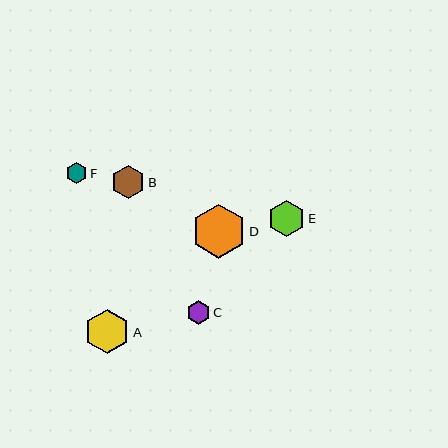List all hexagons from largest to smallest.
From largest to smallest: D, A, E, B, C, F.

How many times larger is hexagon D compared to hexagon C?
Hexagon D is approximately 2.2 times the size of hexagon C.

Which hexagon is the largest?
Hexagon D is the largest with a size of approximately 54 pixels.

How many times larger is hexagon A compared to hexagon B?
Hexagon A is approximately 1.4 times the size of hexagon B.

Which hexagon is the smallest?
Hexagon F is the smallest with a size of approximately 21 pixels.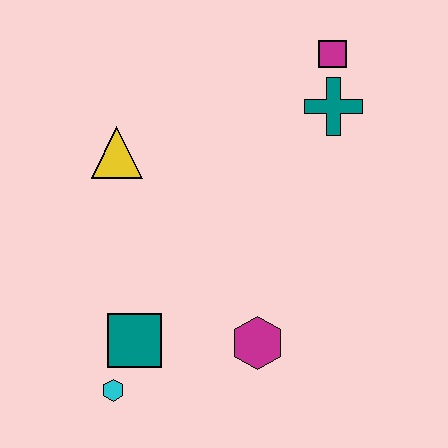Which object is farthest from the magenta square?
The cyan hexagon is farthest from the magenta square.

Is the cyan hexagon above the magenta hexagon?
No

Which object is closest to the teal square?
The cyan hexagon is closest to the teal square.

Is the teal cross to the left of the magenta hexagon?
No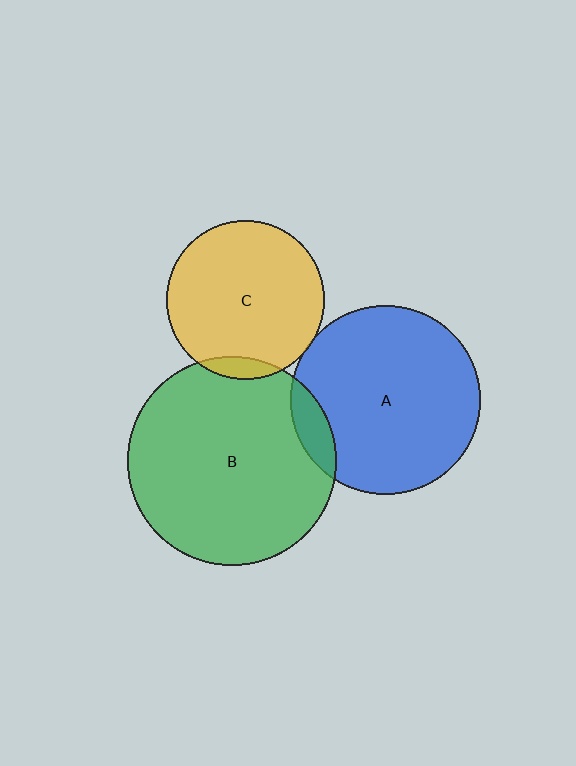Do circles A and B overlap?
Yes.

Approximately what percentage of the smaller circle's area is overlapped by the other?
Approximately 10%.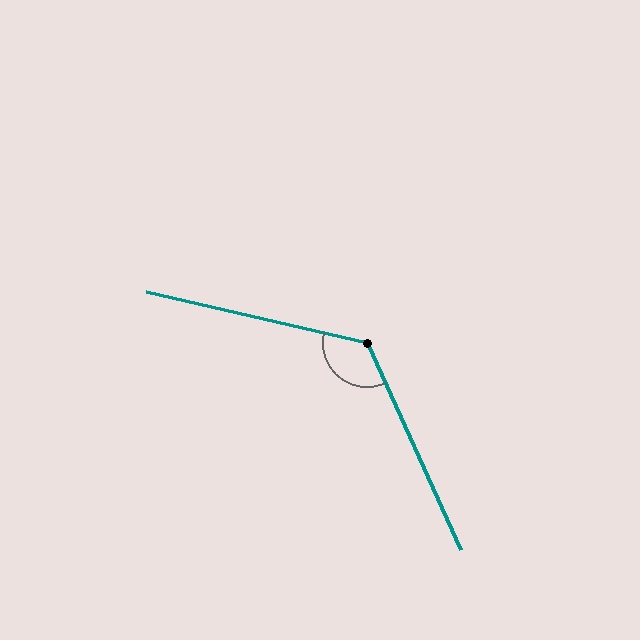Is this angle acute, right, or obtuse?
It is obtuse.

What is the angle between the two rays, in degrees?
Approximately 127 degrees.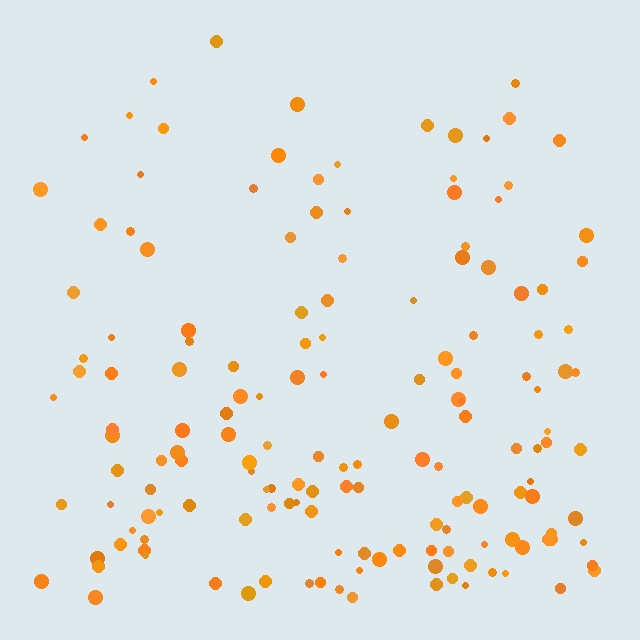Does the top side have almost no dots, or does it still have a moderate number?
Still a moderate number, just noticeably fewer than the bottom.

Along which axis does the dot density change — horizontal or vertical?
Vertical.